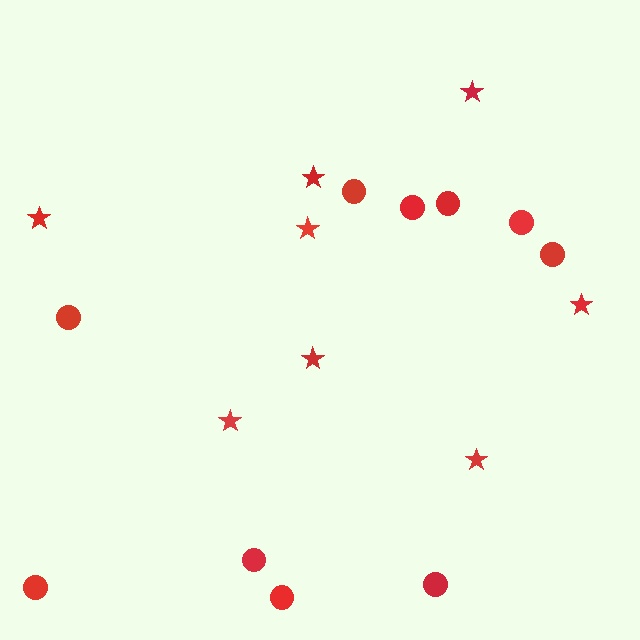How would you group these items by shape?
There are 2 groups: one group of circles (10) and one group of stars (8).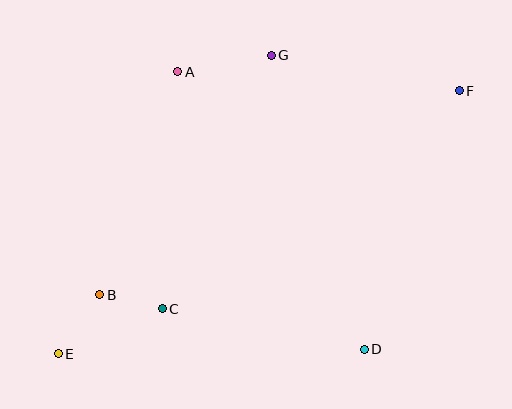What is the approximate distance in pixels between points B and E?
The distance between B and E is approximately 72 pixels.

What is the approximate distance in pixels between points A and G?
The distance between A and G is approximately 95 pixels.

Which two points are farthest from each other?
Points E and F are farthest from each other.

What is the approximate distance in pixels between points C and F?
The distance between C and F is approximately 368 pixels.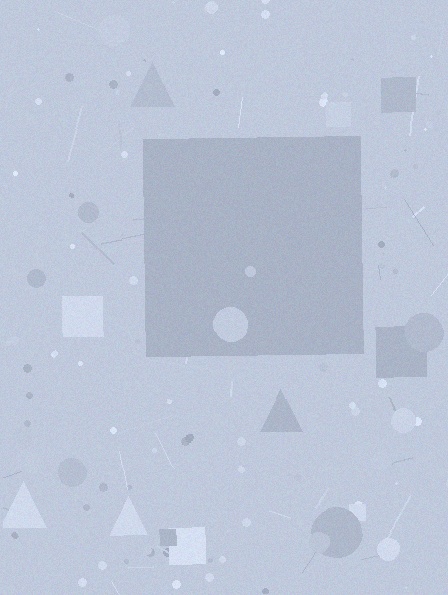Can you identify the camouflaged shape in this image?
The camouflaged shape is a square.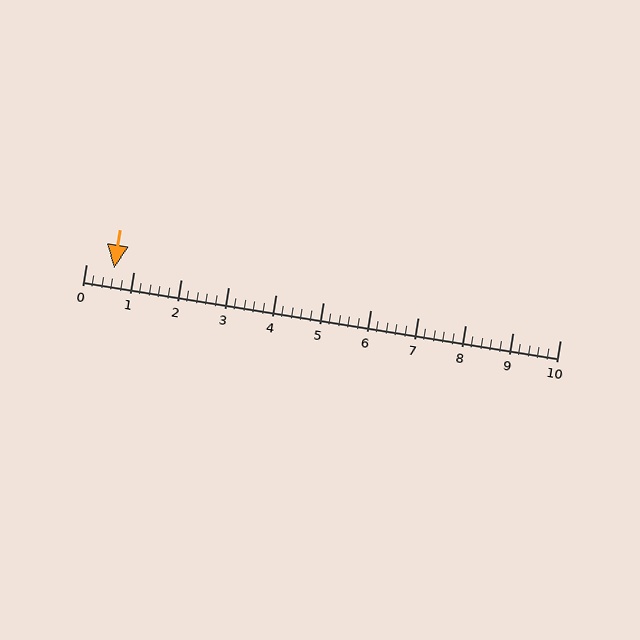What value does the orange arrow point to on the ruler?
The orange arrow points to approximately 0.6.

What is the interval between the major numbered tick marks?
The major tick marks are spaced 1 units apart.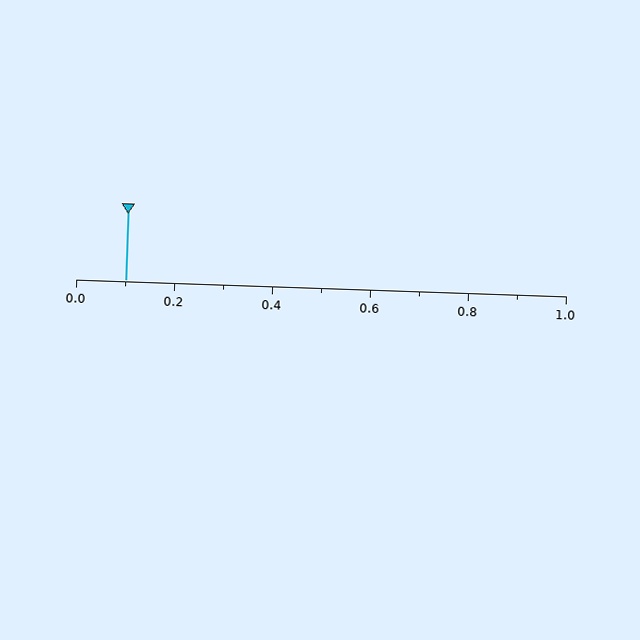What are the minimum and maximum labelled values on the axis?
The axis runs from 0.0 to 1.0.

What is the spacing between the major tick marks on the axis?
The major ticks are spaced 0.2 apart.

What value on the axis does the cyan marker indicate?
The marker indicates approximately 0.1.